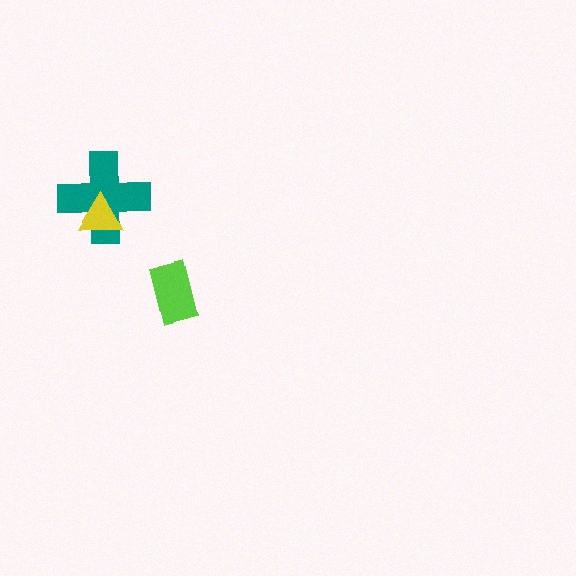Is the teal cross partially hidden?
Yes, it is partially covered by another shape.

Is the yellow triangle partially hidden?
No, no other shape covers it.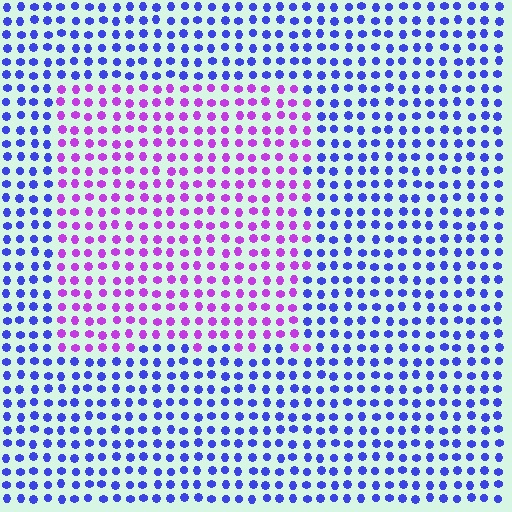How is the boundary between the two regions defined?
The boundary is defined purely by a slight shift in hue (about 52 degrees). Spacing, size, and orientation are identical on both sides.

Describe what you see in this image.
The image is filled with small blue elements in a uniform arrangement. A rectangle-shaped region is visible where the elements are tinted to a slightly different hue, forming a subtle color boundary.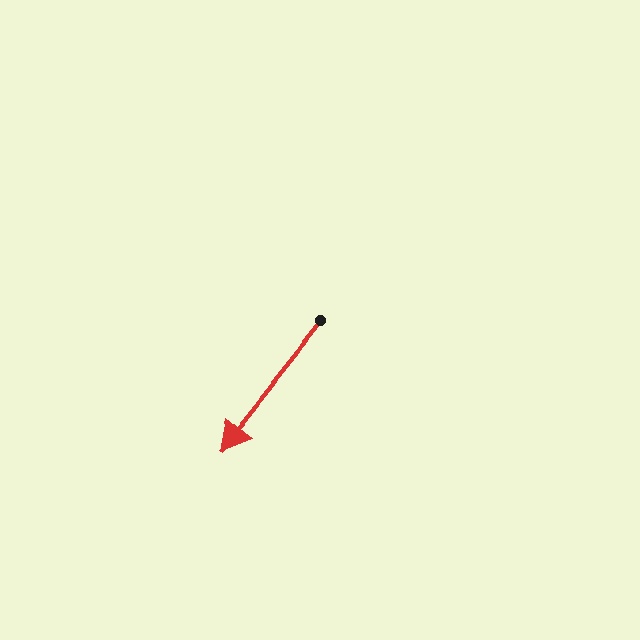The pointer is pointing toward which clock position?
Roughly 7 o'clock.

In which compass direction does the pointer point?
Southwest.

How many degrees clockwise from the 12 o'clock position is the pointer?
Approximately 218 degrees.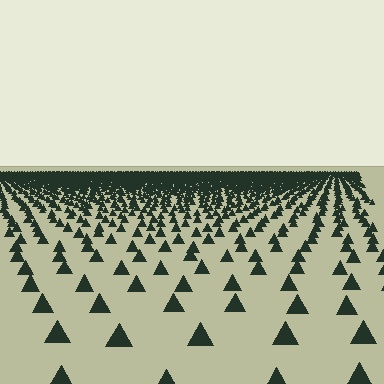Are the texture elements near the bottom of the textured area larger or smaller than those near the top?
Larger. Near the bottom, elements are closer to the viewer and appear at a bigger on-screen size.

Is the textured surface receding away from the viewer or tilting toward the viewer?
The surface is receding away from the viewer. Texture elements get smaller and denser toward the top.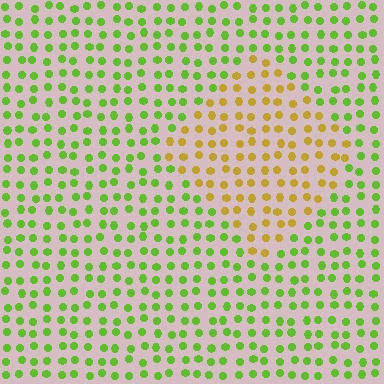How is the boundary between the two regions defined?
The boundary is defined purely by a slight shift in hue (about 52 degrees). Spacing, size, and orientation are identical on both sides.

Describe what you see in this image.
The image is filled with small lime elements in a uniform arrangement. A diamond-shaped region is visible where the elements are tinted to a slightly different hue, forming a subtle color boundary.